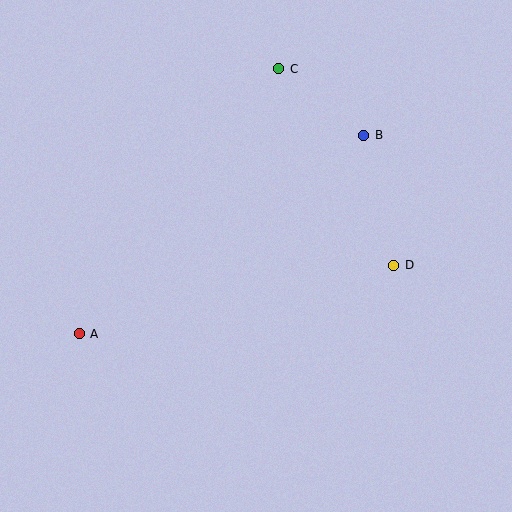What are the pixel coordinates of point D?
Point D is at (394, 265).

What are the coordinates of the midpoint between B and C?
The midpoint between B and C is at (321, 102).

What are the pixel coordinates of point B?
Point B is at (364, 135).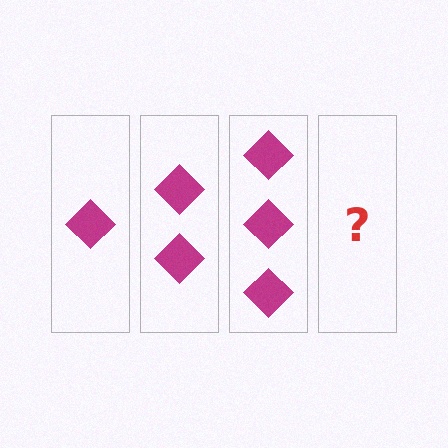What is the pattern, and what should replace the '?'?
The pattern is that each step adds one more diamond. The '?' should be 4 diamonds.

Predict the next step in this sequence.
The next step is 4 diamonds.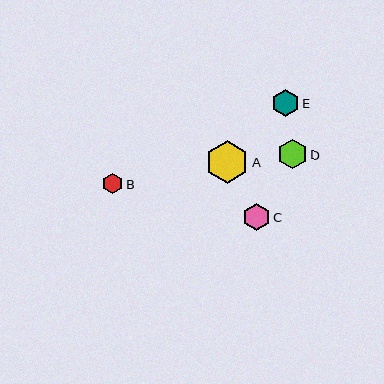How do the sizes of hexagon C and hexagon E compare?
Hexagon C and hexagon E are approximately the same size.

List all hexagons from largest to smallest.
From largest to smallest: A, D, C, E, B.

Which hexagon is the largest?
Hexagon A is the largest with a size of approximately 43 pixels.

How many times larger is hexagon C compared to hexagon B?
Hexagon C is approximately 1.3 times the size of hexagon B.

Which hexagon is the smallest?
Hexagon B is the smallest with a size of approximately 21 pixels.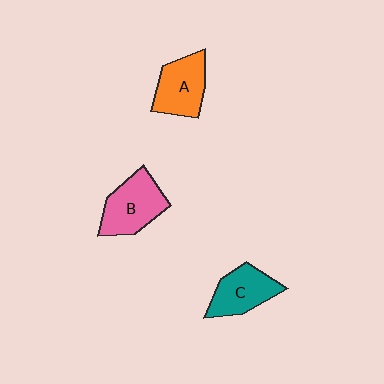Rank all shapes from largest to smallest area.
From largest to smallest: B (pink), A (orange), C (teal).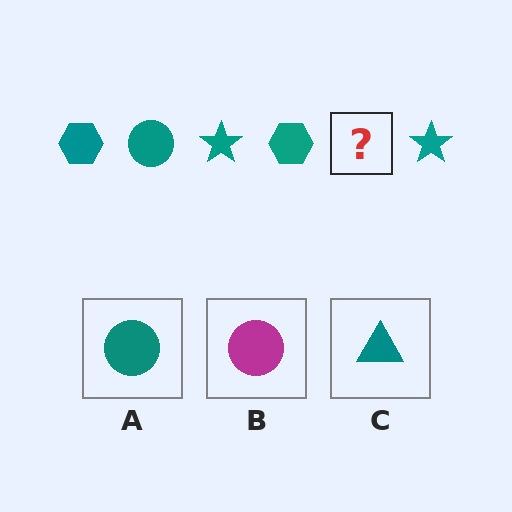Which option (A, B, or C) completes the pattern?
A.